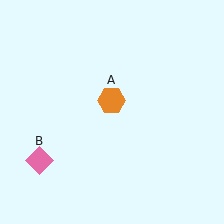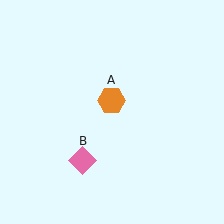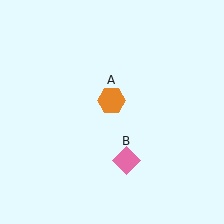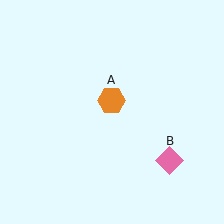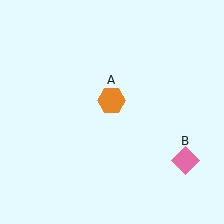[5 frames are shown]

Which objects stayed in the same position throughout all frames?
Orange hexagon (object A) remained stationary.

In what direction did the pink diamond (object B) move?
The pink diamond (object B) moved right.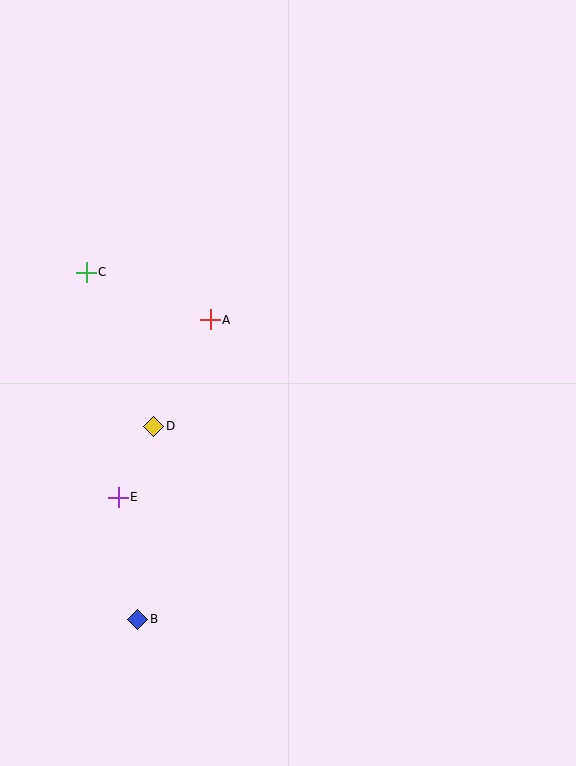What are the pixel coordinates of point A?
Point A is at (210, 320).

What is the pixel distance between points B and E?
The distance between B and E is 123 pixels.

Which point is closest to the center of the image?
Point A at (210, 320) is closest to the center.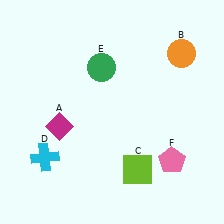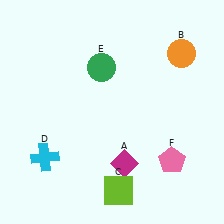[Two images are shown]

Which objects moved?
The objects that moved are: the magenta diamond (A), the lime square (C).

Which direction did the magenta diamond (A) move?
The magenta diamond (A) moved right.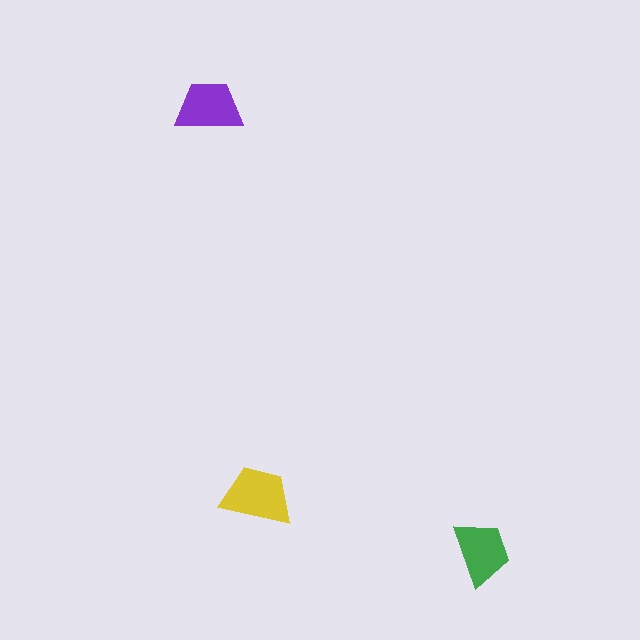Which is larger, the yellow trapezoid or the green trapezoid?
The yellow one.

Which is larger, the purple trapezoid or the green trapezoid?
The purple one.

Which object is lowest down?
The green trapezoid is bottommost.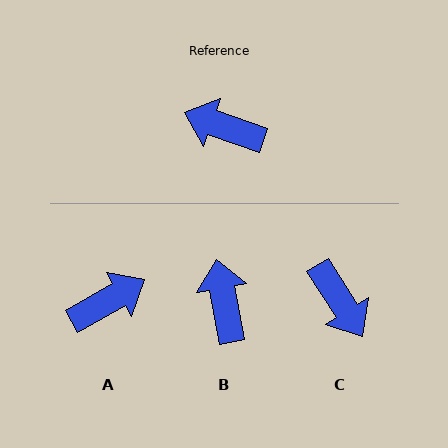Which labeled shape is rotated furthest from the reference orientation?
C, about 142 degrees away.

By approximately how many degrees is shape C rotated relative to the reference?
Approximately 142 degrees counter-clockwise.